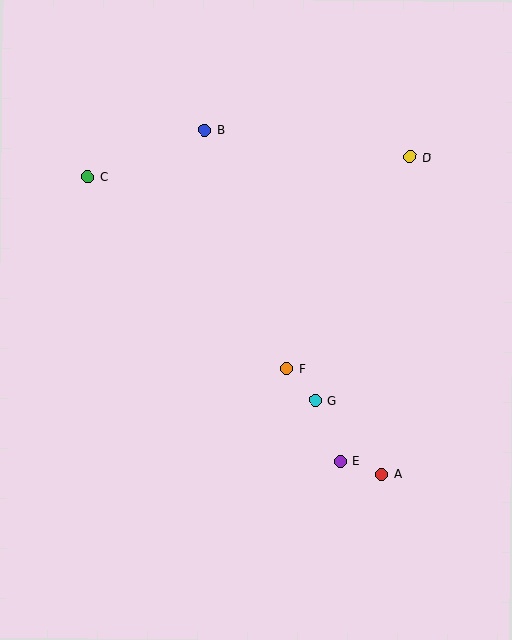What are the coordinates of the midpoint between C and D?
The midpoint between C and D is at (249, 167).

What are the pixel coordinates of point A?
Point A is at (382, 475).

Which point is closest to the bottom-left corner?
Point E is closest to the bottom-left corner.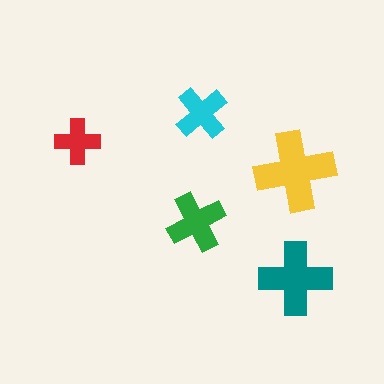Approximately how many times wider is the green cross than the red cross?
About 1.5 times wider.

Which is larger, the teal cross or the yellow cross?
The yellow one.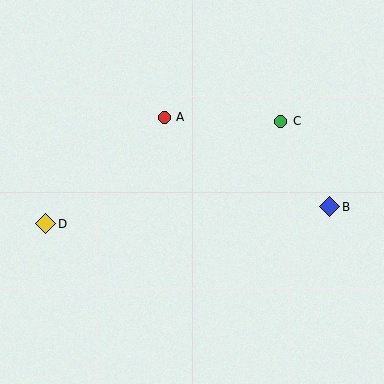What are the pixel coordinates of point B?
Point B is at (330, 207).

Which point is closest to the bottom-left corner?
Point D is closest to the bottom-left corner.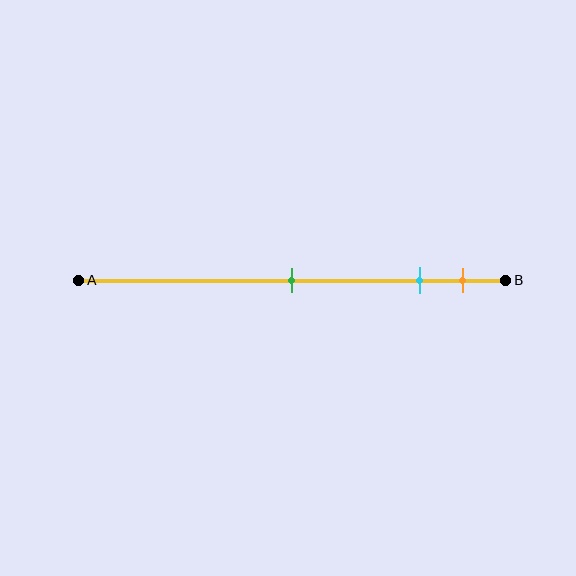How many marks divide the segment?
There are 3 marks dividing the segment.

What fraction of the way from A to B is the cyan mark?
The cyan mark is approximately 80% (0.8) of the way from A to B.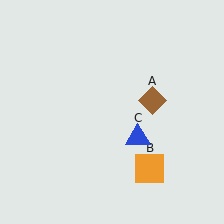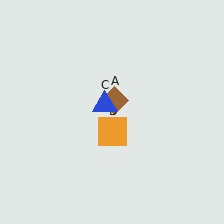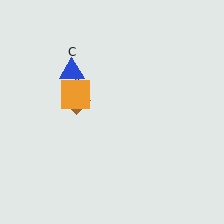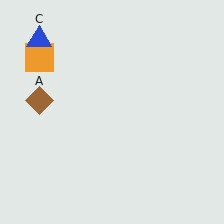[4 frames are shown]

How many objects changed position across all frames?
3 objects changed position: brown diamond (object A), orange square (object B), blue triangle (object C).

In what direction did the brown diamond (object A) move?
The brown diamond (object A) moved left.